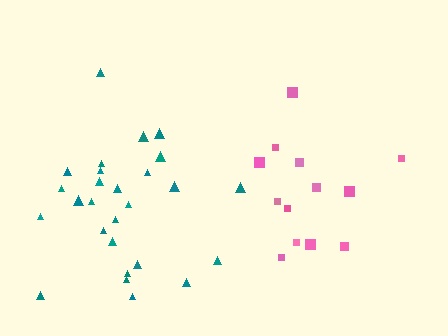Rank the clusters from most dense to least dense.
teal, pink.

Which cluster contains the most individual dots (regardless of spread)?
Teal (27).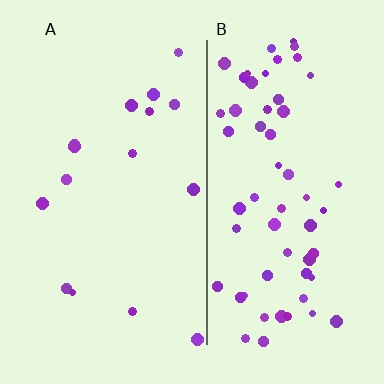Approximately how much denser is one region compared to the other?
Approximately 3.8× — region B over region A.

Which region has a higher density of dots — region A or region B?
B (the right).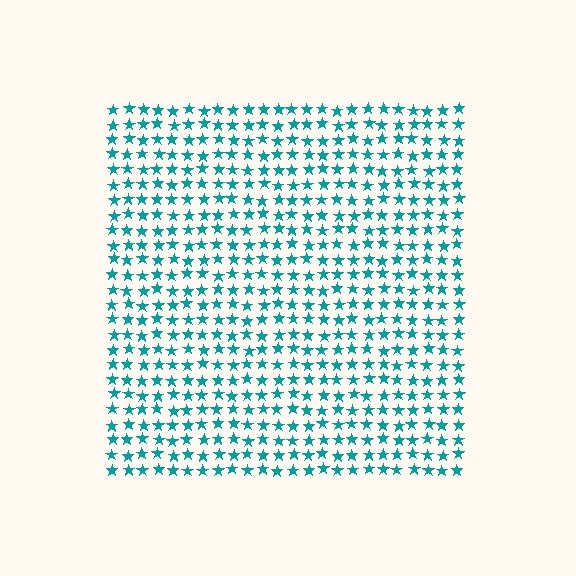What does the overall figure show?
The overall figure shows a square.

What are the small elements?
The small elements are stars.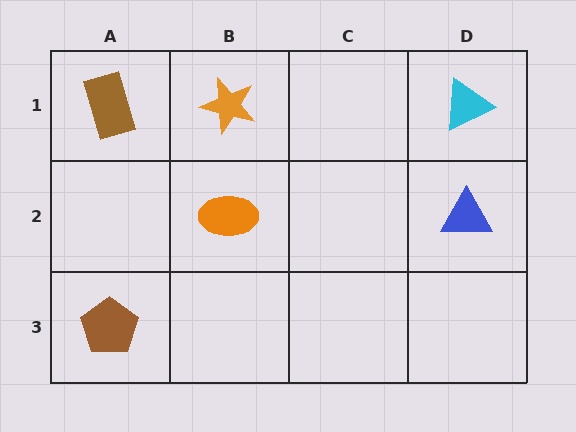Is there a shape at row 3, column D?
No, that cell is empty.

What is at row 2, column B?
An orange ellipse.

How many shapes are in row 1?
3 shapes.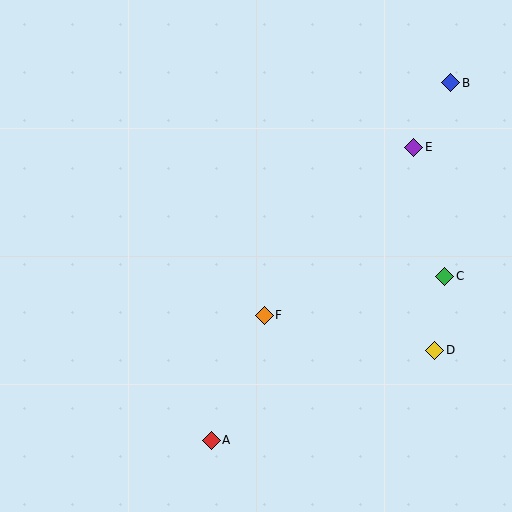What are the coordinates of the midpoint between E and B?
The midpoint between E and B is at (432, 115).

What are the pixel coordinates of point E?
Point E is at (414, 147).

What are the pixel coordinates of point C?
Point C is at (445, 276).